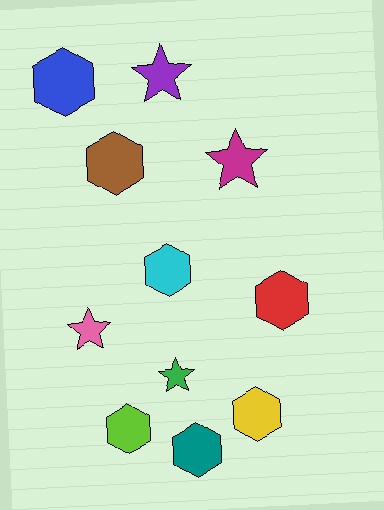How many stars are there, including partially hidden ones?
There are 4 stars.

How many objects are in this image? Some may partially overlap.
There are 11 objects.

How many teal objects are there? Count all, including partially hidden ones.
There is 1 teal object.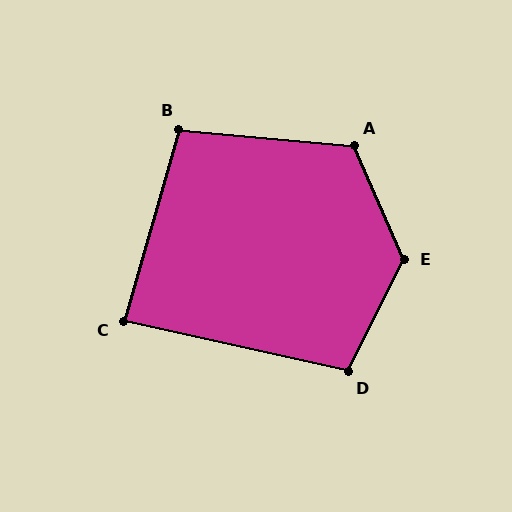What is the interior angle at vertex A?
Approximately 119 degrees (obtuse).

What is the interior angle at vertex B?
Approximately 101 degrees (obtuse).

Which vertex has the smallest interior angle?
C, at approximately 86 degrees.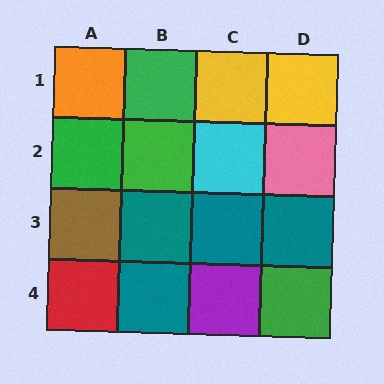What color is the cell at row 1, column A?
Orange.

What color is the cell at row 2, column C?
Cyan.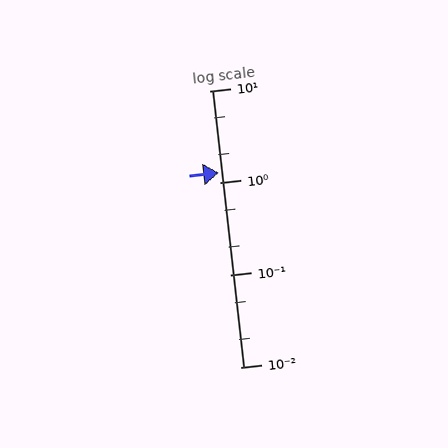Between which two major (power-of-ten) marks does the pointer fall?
The pointer is between 1 and 10.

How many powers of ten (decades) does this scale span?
The scale spans 3 decades, from 0.01 to 10.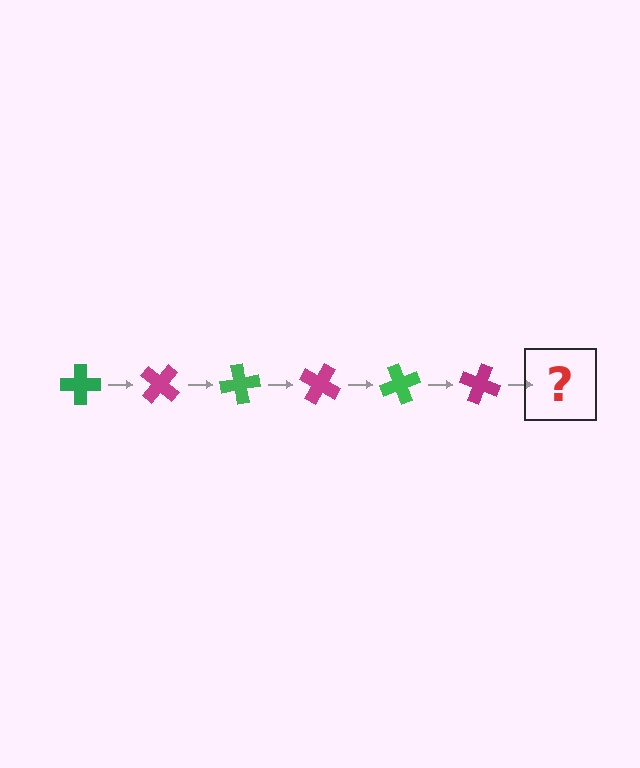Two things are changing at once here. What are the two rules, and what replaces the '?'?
The two rules are that it rotates 40 degrees each step and the color cycles through green and magenta. The '?' should be a green cross, rotated 240 degrees from the start.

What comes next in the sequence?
The next element should be a green cross, rotated 240 degrees from the start.